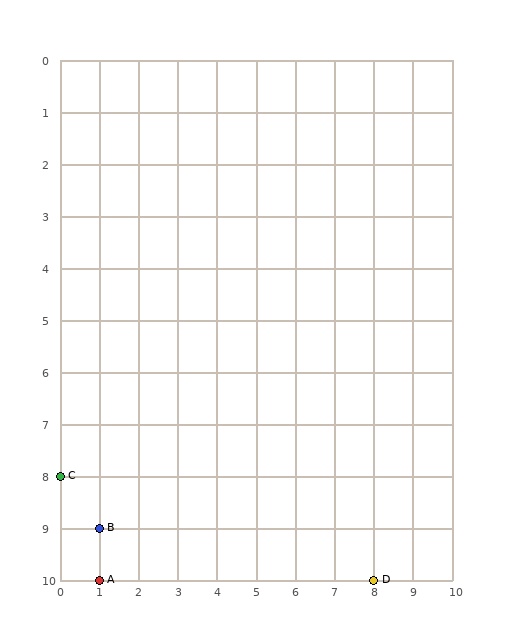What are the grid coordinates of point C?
Point C is at grid coordinates (0, 8).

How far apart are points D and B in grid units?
Points D and B are 7 columns and 1 row apart (about 7.1 grid units diagonally).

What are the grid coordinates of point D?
Point D is at grid coordinates (8, 10).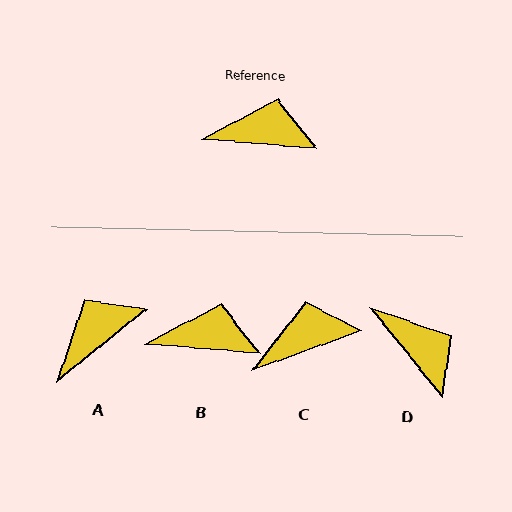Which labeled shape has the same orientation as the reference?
B.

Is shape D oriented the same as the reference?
No, it is off by about 46 degrees.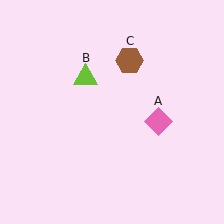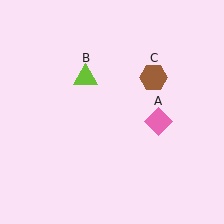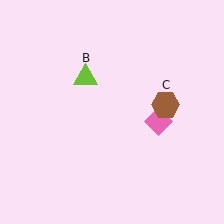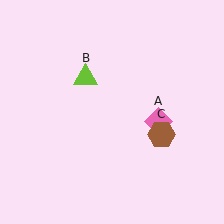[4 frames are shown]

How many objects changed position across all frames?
1 object changed position: brown hexagon (object C).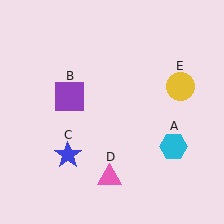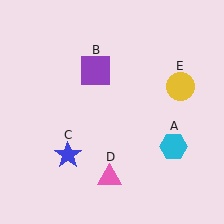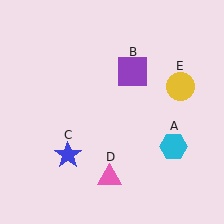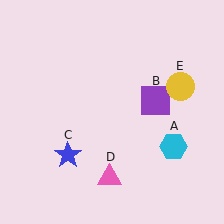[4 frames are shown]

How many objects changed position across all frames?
1 object changed position: purple square (object B).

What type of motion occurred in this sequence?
The purple square (object B) rotated clockwise around the center of the scene.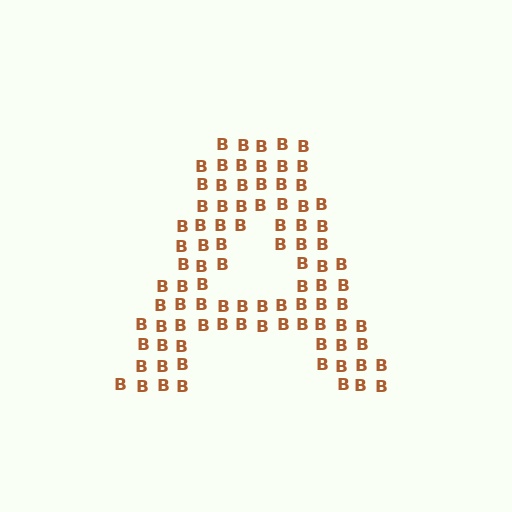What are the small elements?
The small elements are letter B's.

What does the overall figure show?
The overall figure shows the letter A.